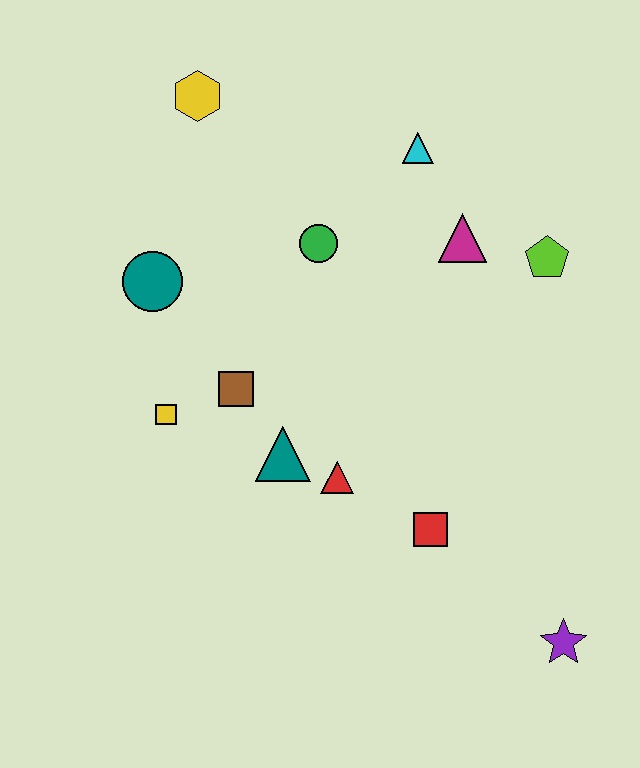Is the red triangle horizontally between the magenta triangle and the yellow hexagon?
Yes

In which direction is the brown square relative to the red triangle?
The brown square is to the left of the red triangle.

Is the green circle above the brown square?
Yes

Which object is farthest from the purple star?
The yellow hexagon is farthest from the purple star.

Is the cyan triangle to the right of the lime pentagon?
No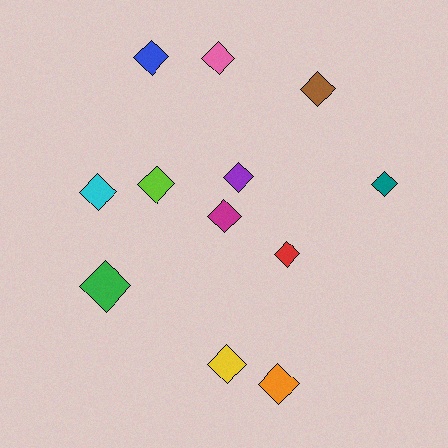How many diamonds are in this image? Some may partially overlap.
There are 12 diamonds.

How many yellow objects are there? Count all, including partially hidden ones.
There is 1 yellow object.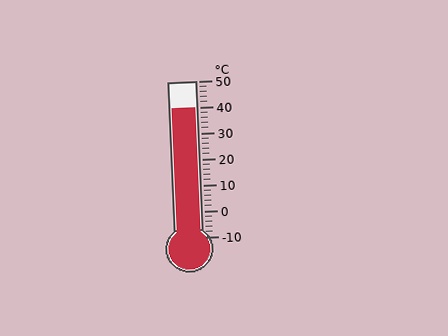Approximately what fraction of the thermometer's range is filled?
The thermometer is filled to approximately 85% of its range.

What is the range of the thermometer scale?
The thermometer scale ranges from -10°C to 50°C.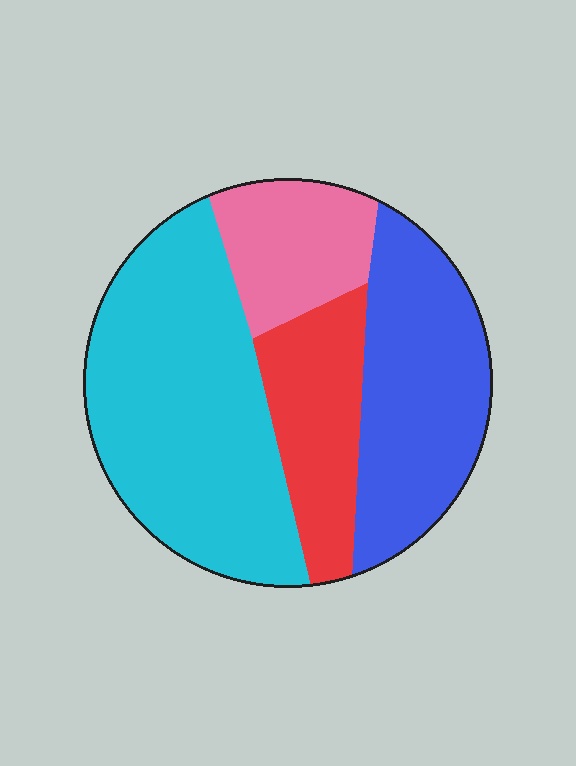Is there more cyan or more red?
Cyan.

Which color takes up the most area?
Cyan, at roughly 40%.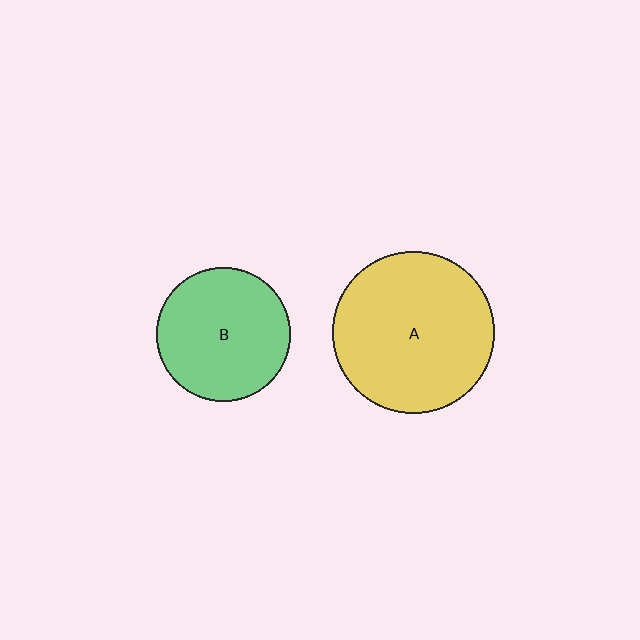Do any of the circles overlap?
No, none of the circles overlap.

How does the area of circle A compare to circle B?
Approximately 1.5 times.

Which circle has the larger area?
Circle A (yellow).